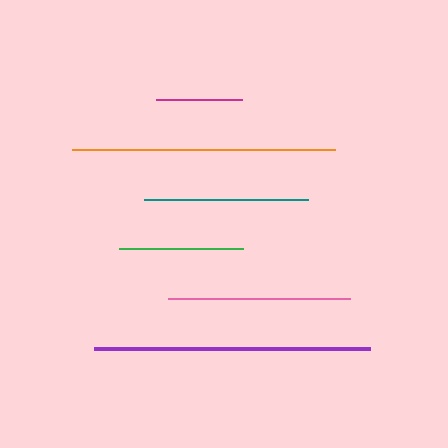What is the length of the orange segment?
The orange segment is approximately 263 pixels long.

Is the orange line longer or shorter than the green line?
The orange line is longer than the green line.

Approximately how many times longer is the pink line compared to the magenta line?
The pink line is approximately 2.1 times the length of the magenta line.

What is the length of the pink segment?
The pink segment is approximately 182 pixels long.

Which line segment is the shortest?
The magenta line is the shortest at approximately 86 pixels.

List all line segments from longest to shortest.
From longest to shortest: purple, orange, pink, teal, green, magenta.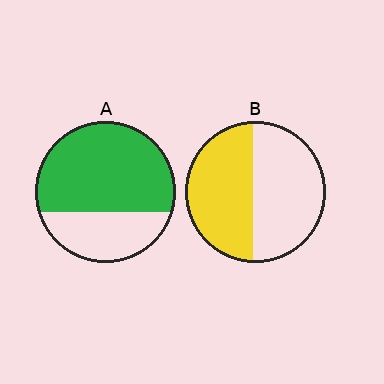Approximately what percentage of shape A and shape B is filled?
A is approximately 70% and B is approximately 50%.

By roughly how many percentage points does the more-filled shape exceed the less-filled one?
By roughly 20 percentage points (A over B).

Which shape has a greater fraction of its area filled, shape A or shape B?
Shape A.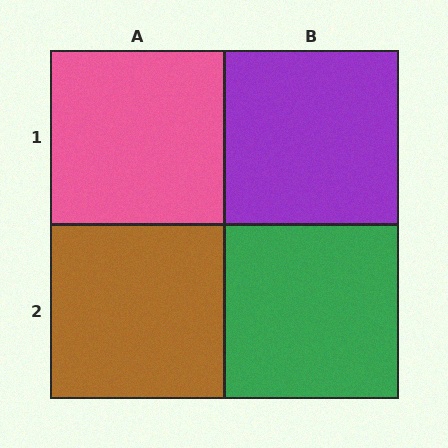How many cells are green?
1 cell is green.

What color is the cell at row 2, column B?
Green.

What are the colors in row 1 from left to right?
Pink, purple.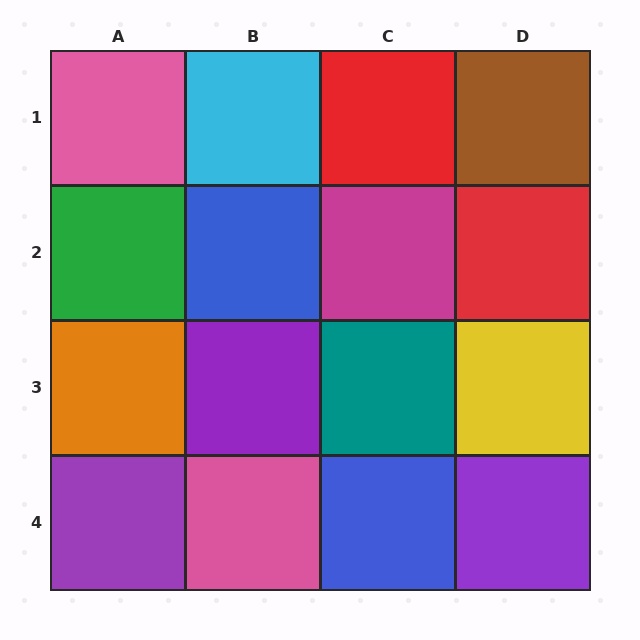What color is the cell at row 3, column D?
Yellow.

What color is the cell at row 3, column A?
Orange.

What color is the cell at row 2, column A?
Green.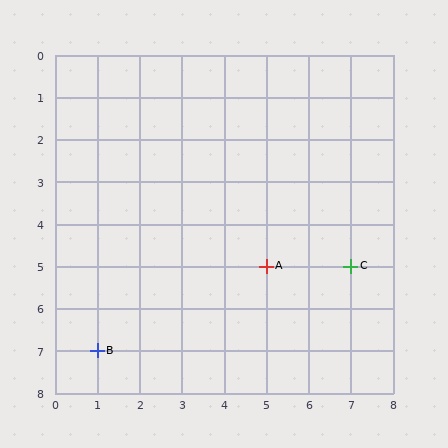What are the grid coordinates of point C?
Point C is at grid coordinates (7, 5).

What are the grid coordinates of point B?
Point B is at grid coordinates (1, 7).